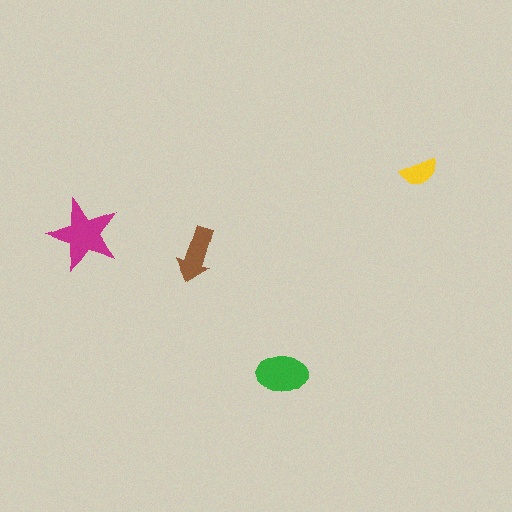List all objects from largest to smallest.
The magenta star, the green ellipse, the brown arrow, the yellow semicircle.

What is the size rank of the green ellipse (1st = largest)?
2nd.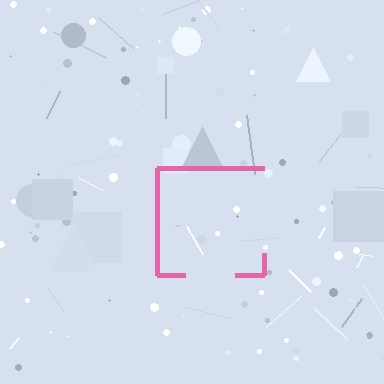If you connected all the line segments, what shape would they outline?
They would outline a square.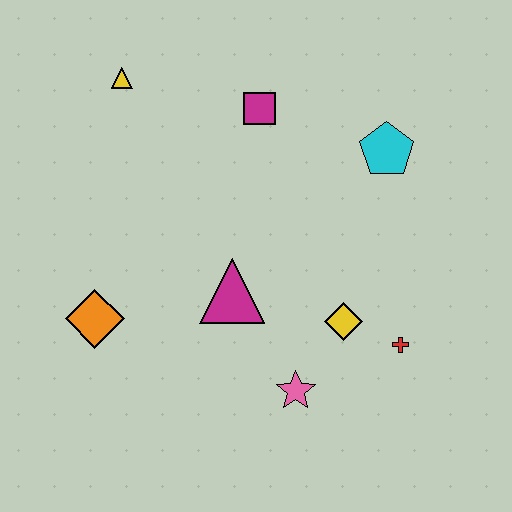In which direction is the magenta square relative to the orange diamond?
The magenta square is above the orange diamond.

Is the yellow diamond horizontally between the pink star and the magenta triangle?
No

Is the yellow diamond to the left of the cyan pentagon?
Yes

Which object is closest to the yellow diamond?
The red cross is closest to the yellow diamond.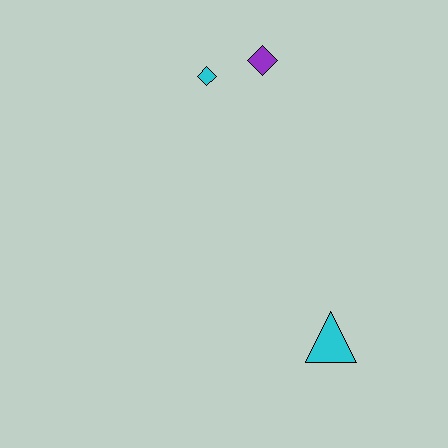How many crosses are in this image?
There are no crosses.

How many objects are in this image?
There are 3 objects.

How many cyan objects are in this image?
There are 2 cyan objects.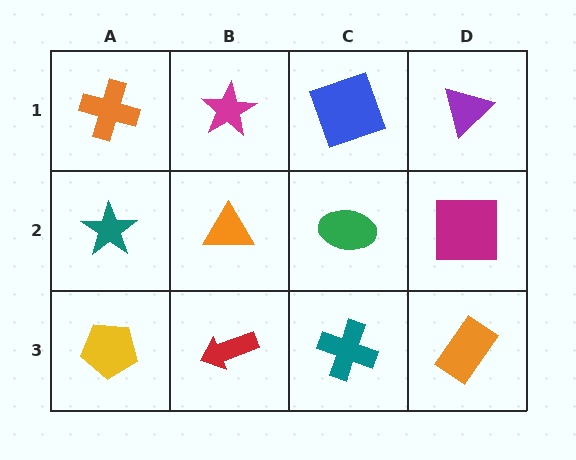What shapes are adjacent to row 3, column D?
A magenta square (row 2, column D), a teal cross (row 3, column C).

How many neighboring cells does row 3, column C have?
3.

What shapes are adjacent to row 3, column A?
A teal star (row 2, column A), a red arrow (row 3, column B).